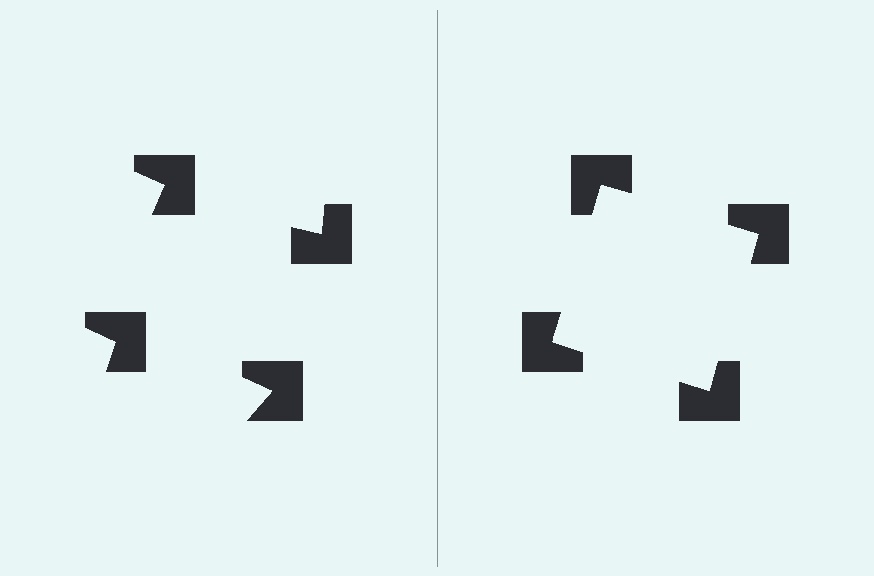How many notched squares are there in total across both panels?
8 — 4 on each side.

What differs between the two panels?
The notched squares are positioned identically on both sides; only the wedge orientations differ. On the right they align to a square; on the left they are misaligned.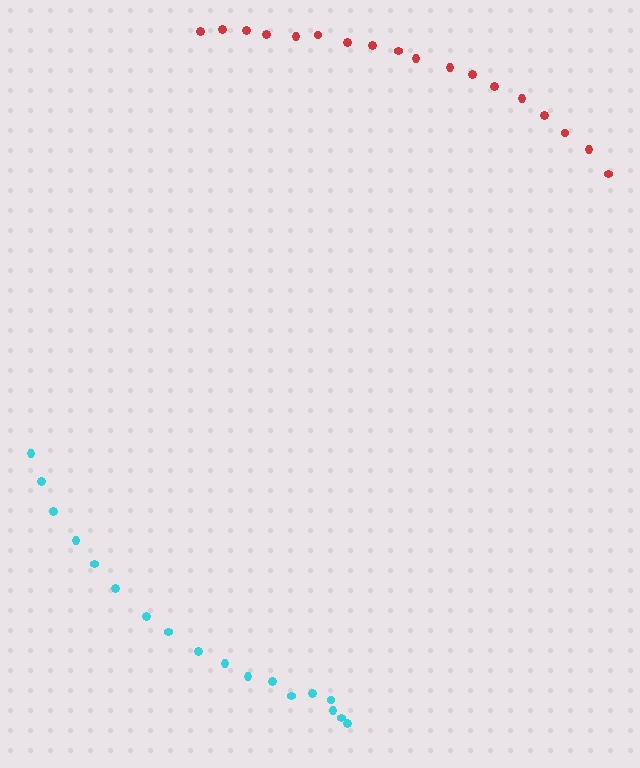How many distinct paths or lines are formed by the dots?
There are 2 distinct paths.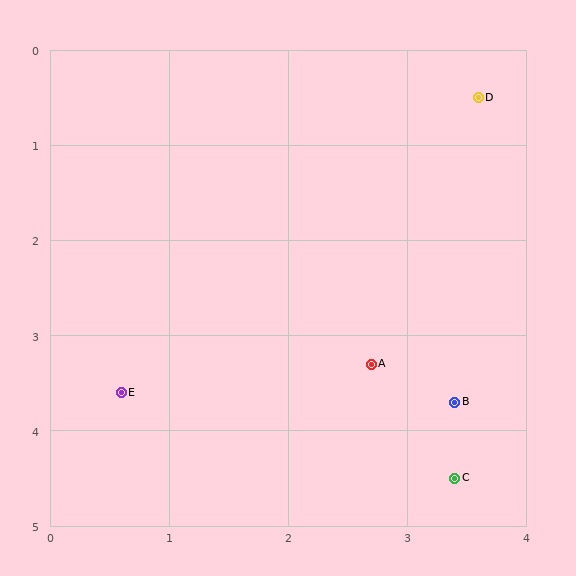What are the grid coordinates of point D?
Point D is at approximately (3.6, 0.5).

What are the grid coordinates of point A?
Point A is at approximately (2.7, 3.3).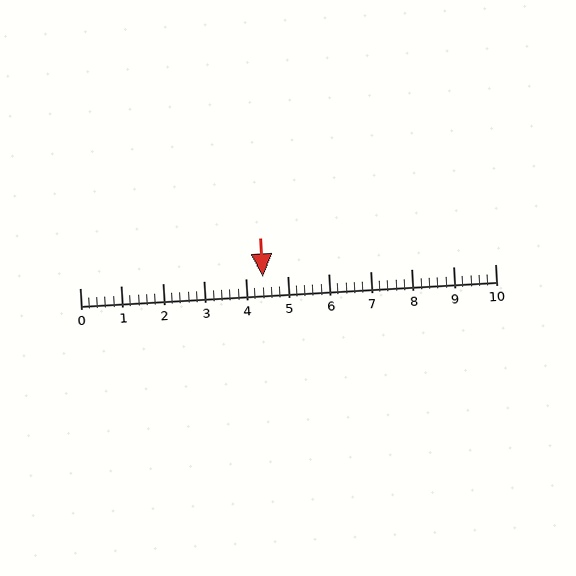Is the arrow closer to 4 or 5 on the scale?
The arrow is closer to 4.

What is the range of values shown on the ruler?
The ruler shows values from 0 to 10.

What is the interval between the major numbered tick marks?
The major tick marks are spaced 1 units apart.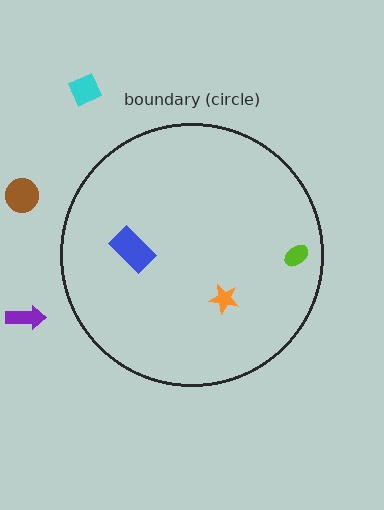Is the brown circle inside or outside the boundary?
Outside.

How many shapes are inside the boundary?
3 inside, 3 outside.